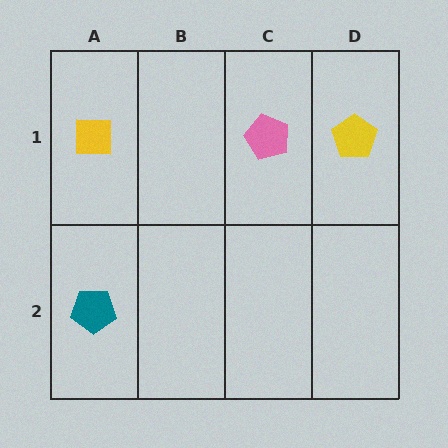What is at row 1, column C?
A pink pentagon.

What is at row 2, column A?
A teal pentagon.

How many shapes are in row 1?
3 shapes.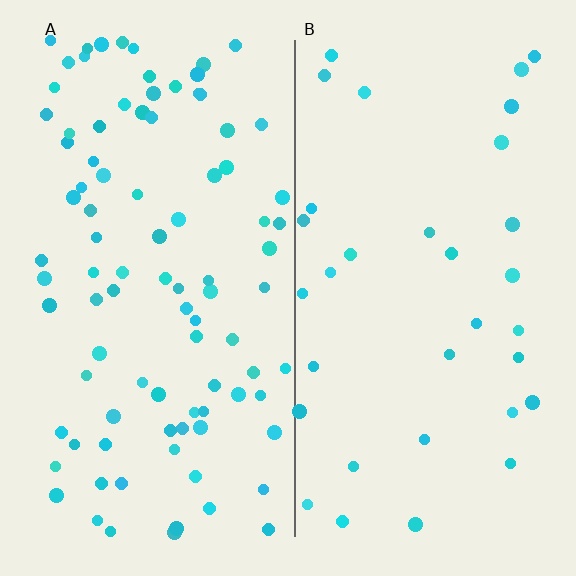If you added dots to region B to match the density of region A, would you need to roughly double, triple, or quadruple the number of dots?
Approximately triple.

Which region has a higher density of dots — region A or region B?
A (the left).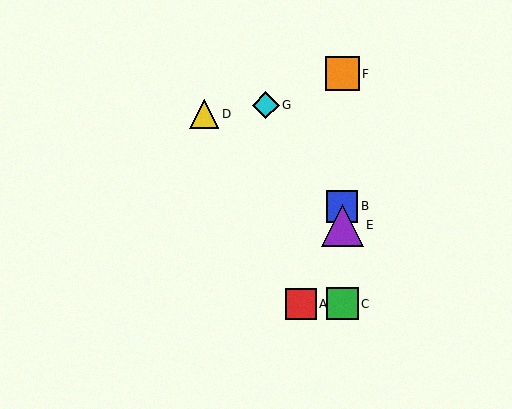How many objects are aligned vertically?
4 objects (B, C, E, F) are aligned vertically.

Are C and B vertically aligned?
Yes, both are at x≈342.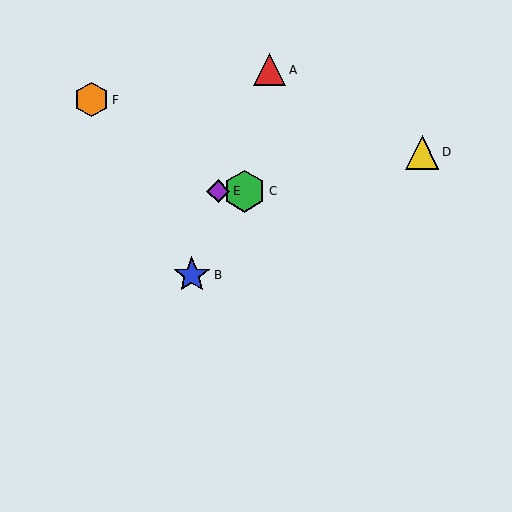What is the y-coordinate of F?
Object F is at y≈100.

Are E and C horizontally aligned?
Yes, both are at y≈191.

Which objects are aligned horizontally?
Objects C, E are aligned horizontally.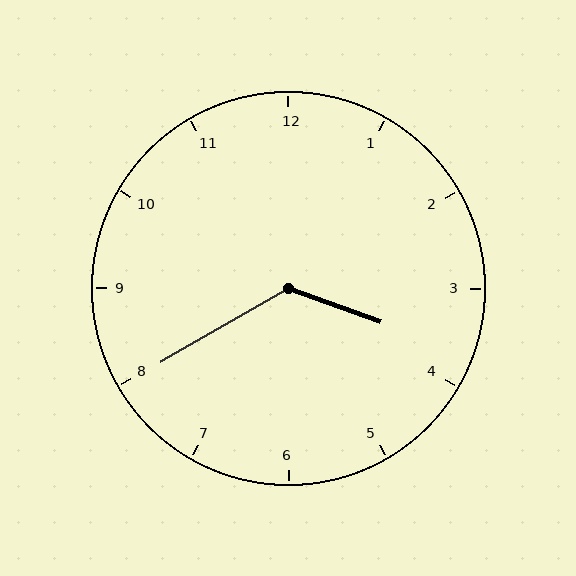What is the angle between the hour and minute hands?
Approximately 130 degrees.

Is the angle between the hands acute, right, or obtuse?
It is obtuse.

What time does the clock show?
3:40.